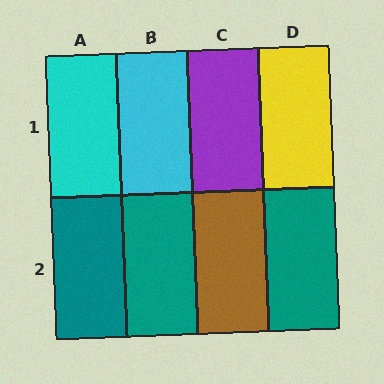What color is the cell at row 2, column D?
Teal.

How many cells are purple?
1 cell is purple.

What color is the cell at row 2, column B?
Teal.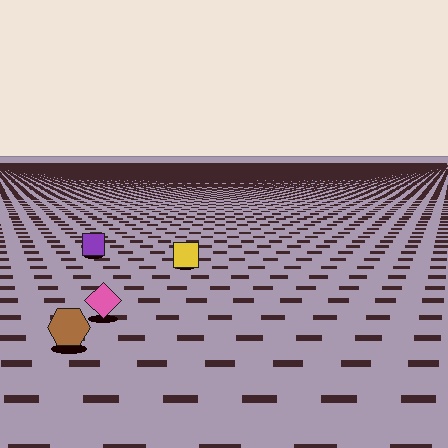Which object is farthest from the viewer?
The purple square is farthest from the viewer. It appears smaller and the ground texture around it is denser.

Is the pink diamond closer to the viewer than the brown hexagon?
No. The brown hexagon is closer — you can tell from the texture gradient: the ground texture is coarser near it.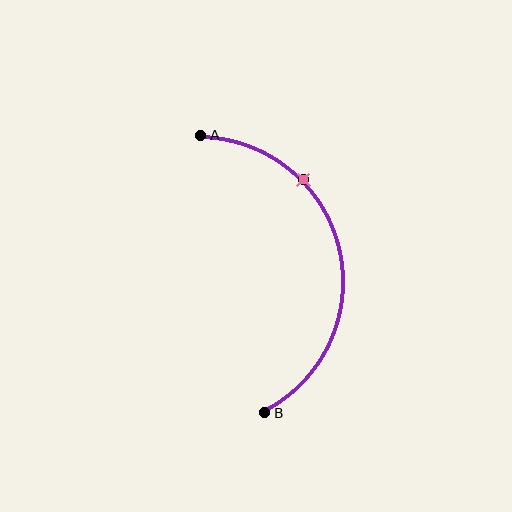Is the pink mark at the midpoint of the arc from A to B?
No. The pink mark lies on the arc but is closer to endpoint A. The arc midpoint would be at the point on the curve equidistant along the arc from both A and B.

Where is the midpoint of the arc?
The arc midpoint is the point on the curve farthest from the straight line joining A and B. It sits to the right of that line.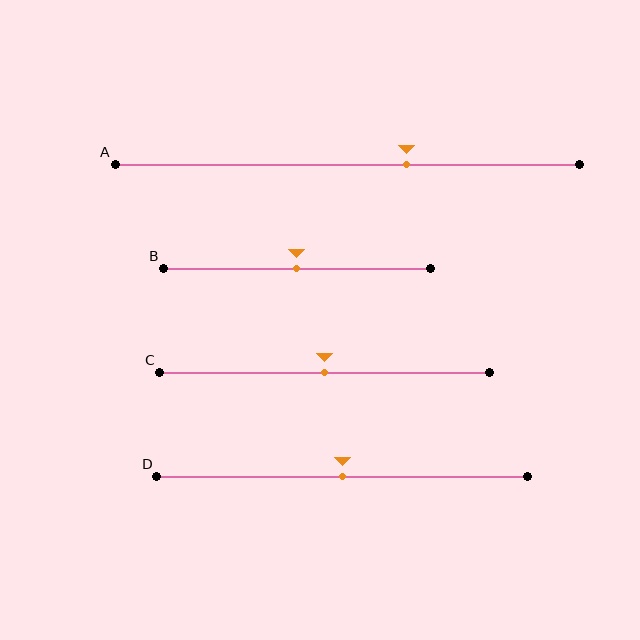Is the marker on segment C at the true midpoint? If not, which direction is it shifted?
Yes, the marker on segment C is at the true midpoint.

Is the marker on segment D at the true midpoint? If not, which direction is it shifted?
Yes, the marker on segment D is at the true midpoint.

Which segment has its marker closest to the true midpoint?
Segment B has its marker closest to the true midpoint.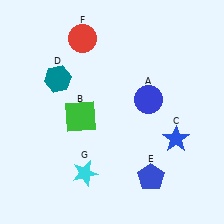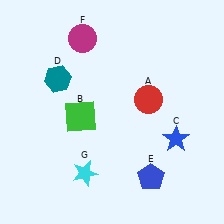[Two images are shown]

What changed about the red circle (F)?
In Image 1, F is red. In Image 2, it changed to magenta.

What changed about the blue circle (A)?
In Image 1, A is blue. In Image 2, it changed to red.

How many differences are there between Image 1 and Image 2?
There are 2 differences between the two images.